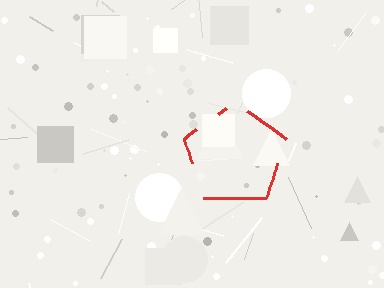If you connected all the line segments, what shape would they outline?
They would outline a pentagon.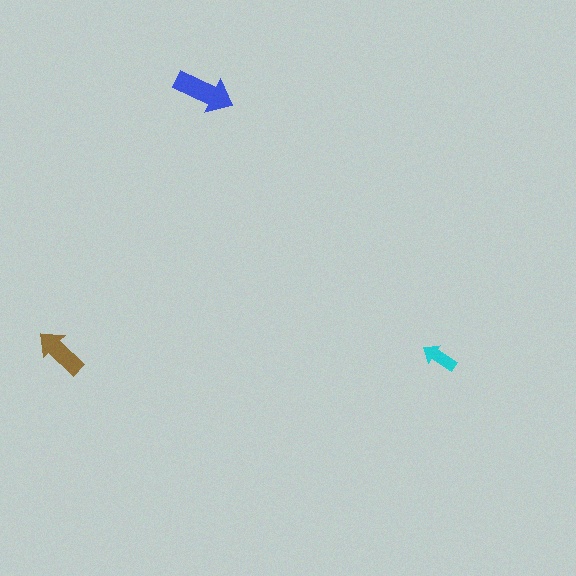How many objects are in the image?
There are 3 objects in the image.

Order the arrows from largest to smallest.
the blue one, the brown one, the cyan one.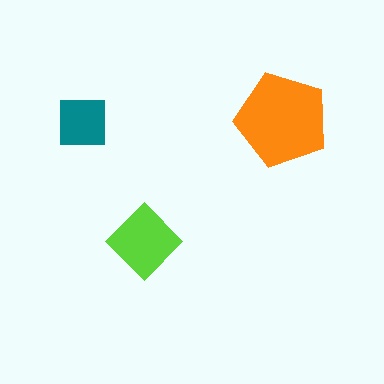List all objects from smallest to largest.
The teal square, the lime diamond, the orange pentagon.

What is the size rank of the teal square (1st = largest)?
3rd.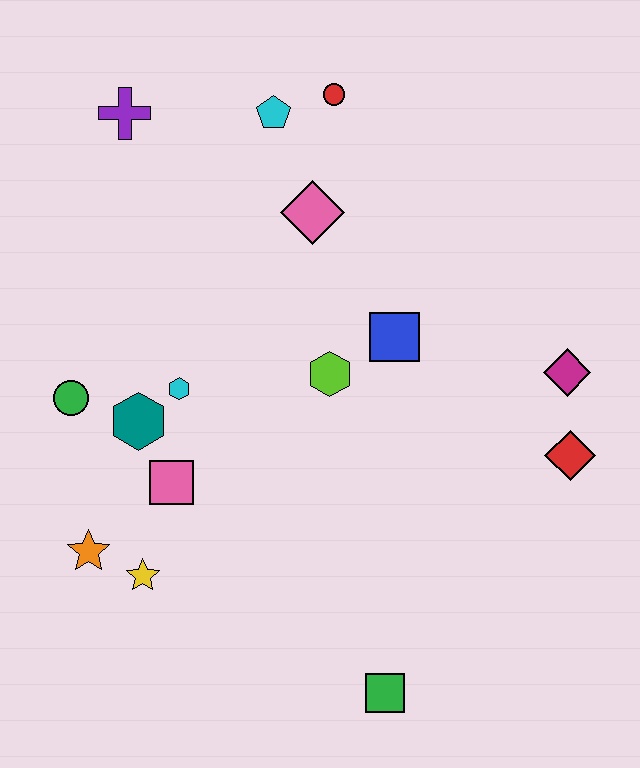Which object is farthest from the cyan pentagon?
The green square is farthest from the cyan pentagon.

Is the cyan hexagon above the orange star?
Yes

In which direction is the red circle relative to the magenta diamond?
The red circle is above the magenta diamond.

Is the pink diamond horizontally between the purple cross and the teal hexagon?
No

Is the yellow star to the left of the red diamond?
Yes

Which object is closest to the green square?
The yellow star is closest to the green square.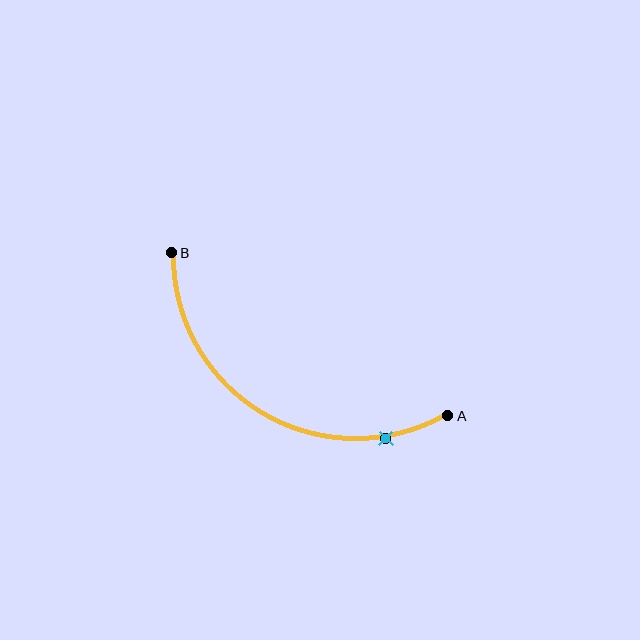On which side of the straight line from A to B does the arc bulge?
The arc bulges below the straight line connecting A and B.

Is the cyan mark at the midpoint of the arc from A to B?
No. The cyan mark lies on the arc but is closer to endpoint A. The arc midpoint would be at the point on the curve equidistant along the arc from both A and B.